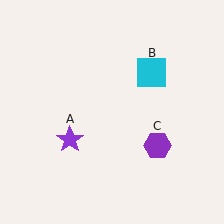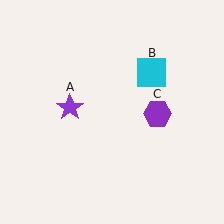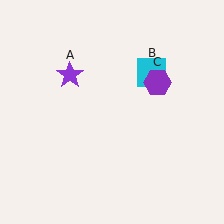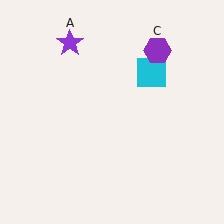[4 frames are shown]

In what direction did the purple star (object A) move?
The purple star (object A) moved up.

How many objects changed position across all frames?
2 objects changed position: purple star (object A), purple hexagon (object C).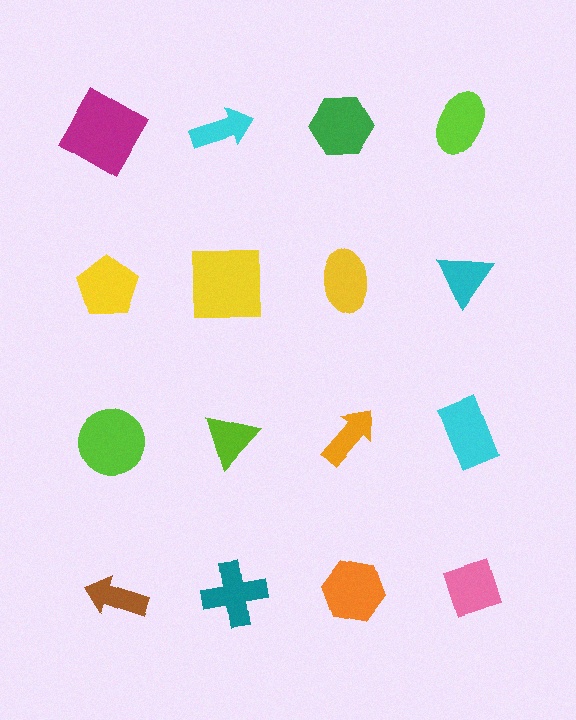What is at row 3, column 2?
A lime triangle.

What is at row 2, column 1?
A yellow pentagon.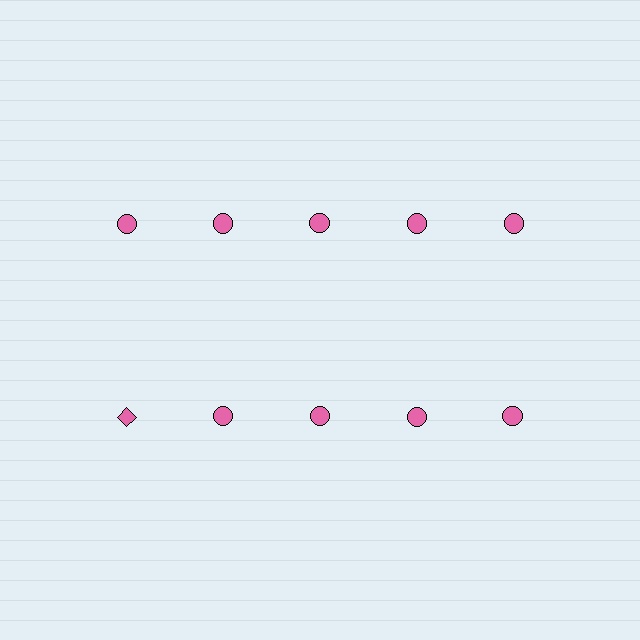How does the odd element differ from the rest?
It has a different shape: diamond instead of circle.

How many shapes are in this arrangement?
There are 10 shapes arranged in a grid pattern.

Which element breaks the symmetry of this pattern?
The pink diamond in the second row, leftmost column breaks the symmetry. All other shapes are pink circles.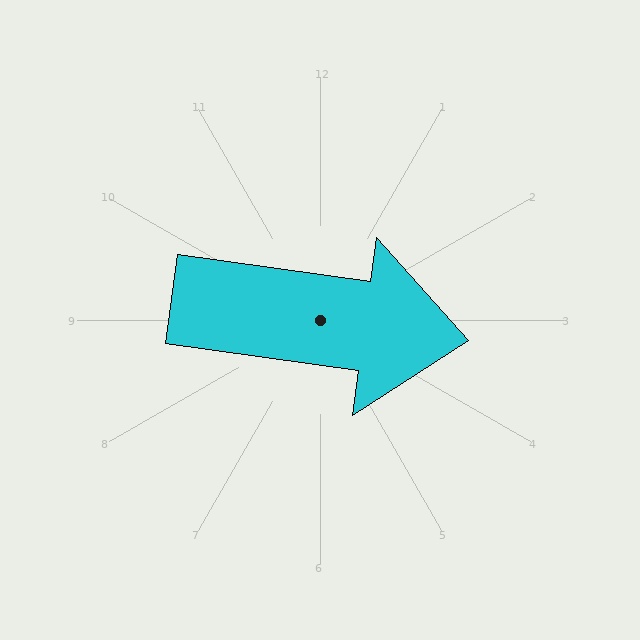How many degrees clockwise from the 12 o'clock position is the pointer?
Approximately 98 degrees.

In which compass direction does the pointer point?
East.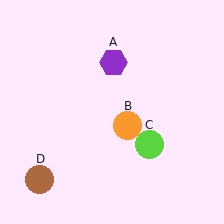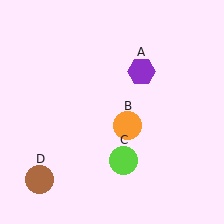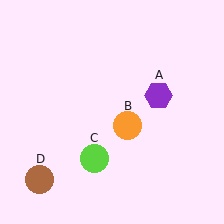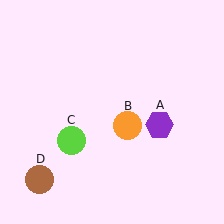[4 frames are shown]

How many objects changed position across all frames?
2 objects changed position: purple hexagon (object A), lime circle (object C).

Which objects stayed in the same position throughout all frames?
Orange circle (object B) and brown circle (object D) remained stationary.